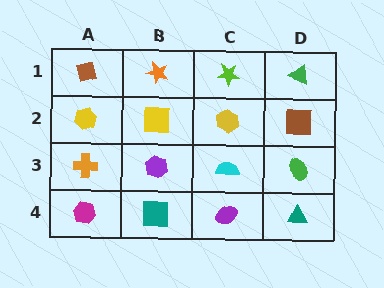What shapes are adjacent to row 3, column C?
A yellow hexagon (row 2, column C), a purple ellipse (row 4, column C), a purple hexagon (row 3, column B), a green ellipse (row 3, column D).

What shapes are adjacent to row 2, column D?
A green triangle (row 1, column D), a green ellipse (row 3, column D), a yellow hexagon (row 2, column C).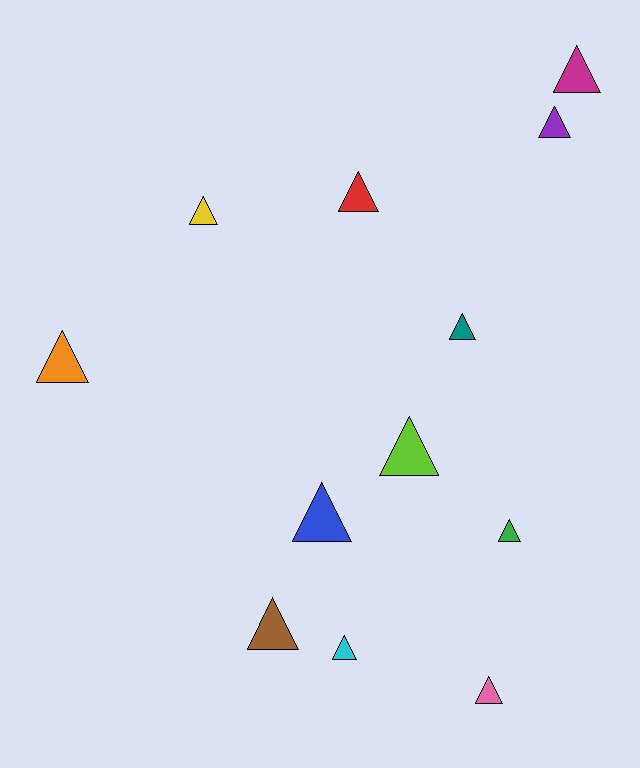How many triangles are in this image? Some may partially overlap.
There are 12 triangles.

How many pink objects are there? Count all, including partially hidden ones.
There is 1 pink object.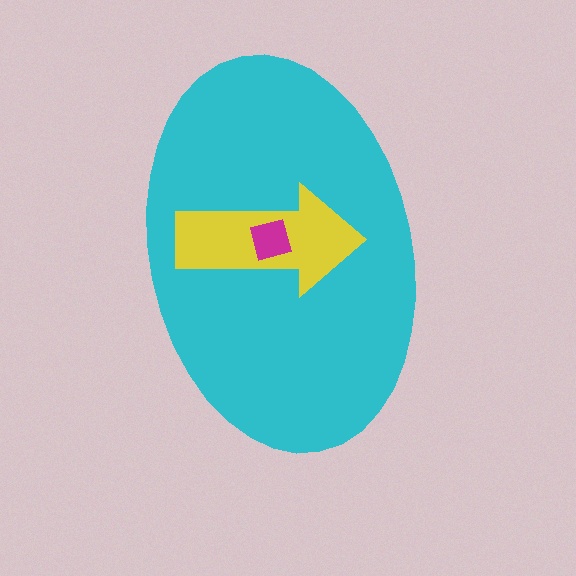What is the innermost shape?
The magenta square.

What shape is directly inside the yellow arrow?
The magenta square.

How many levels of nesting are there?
3.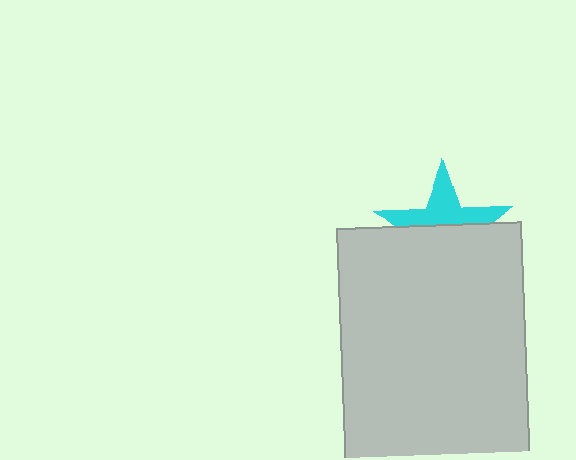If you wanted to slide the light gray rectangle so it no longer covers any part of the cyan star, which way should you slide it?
Slide it down — that is the most direct way to separate the two shapes.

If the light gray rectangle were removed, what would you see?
You would see the complete cyan star.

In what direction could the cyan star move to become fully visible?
The cyan star could move up. That would shift it out from behind the light gray rectangle entirely.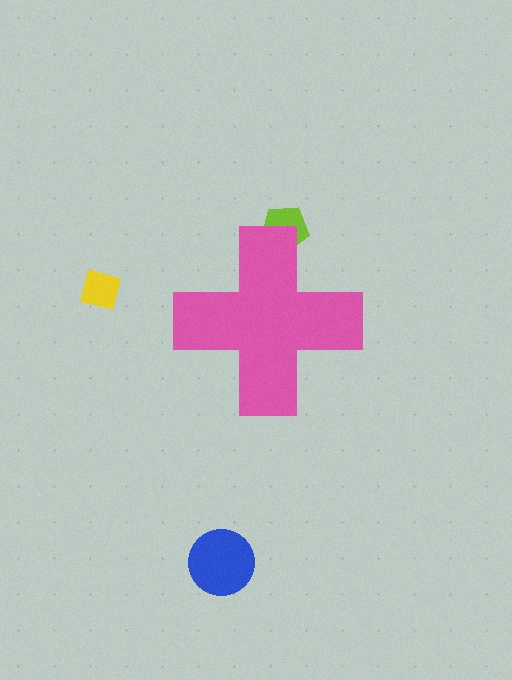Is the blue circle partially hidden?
No, the blue circle is fully visible.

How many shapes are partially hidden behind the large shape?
1 shape is partially hidden.